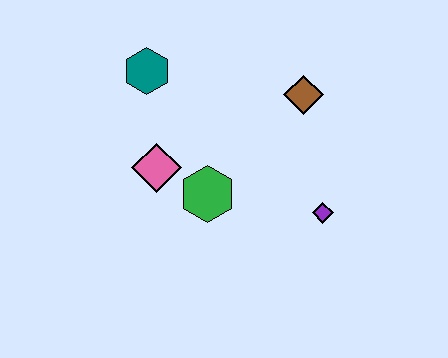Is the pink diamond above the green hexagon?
Yes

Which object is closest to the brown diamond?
The purple diamond is closest to the brown diamond.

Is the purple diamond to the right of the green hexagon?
Yes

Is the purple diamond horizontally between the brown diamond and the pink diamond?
No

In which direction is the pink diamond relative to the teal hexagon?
The pink diamond is below the teal hexagon.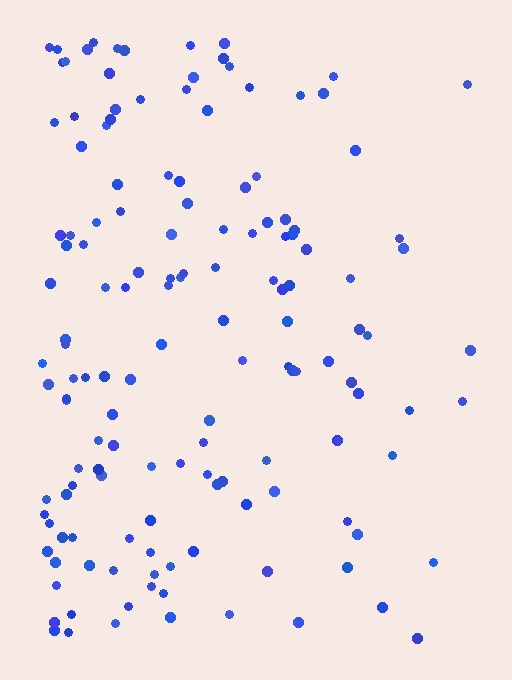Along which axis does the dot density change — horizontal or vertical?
Horizontal.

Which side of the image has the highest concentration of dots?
The left.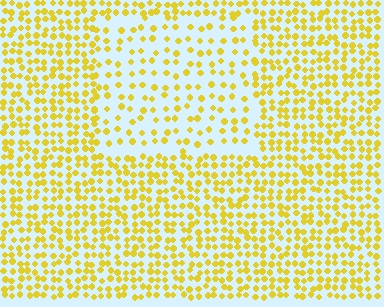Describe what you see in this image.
The image contains small yellow elements arranged at two different densities. A rectangle-shaped region is visible where the elements are less densely packed than the surrounding area.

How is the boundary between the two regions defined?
The boundary is defined by a change in element density (approximately 2.0x ratio). All elements are the same color, size, and shape.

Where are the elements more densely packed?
The elements are more densely packed outside the rectangle boundary.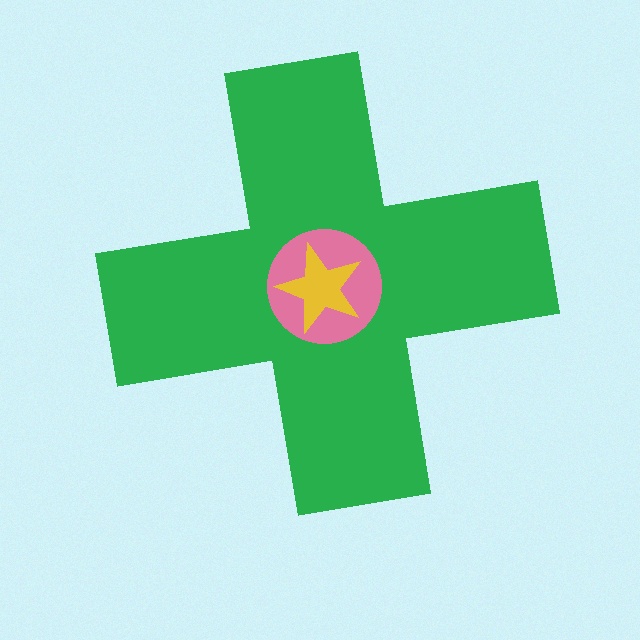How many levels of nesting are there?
3.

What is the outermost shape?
The green cross.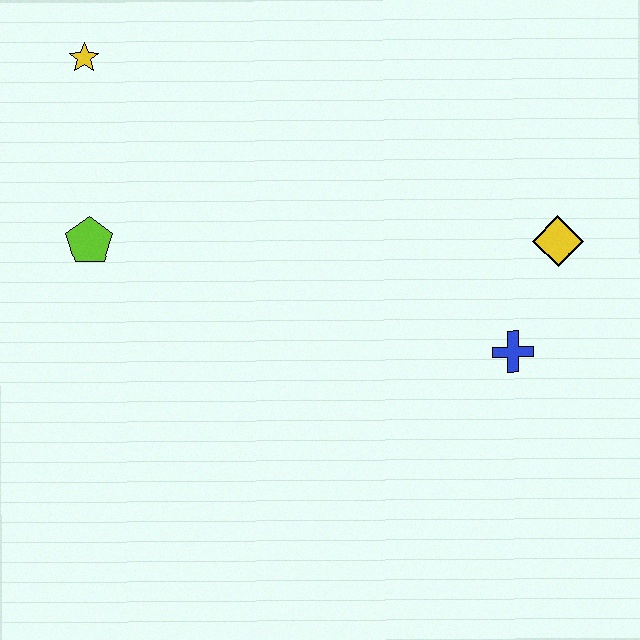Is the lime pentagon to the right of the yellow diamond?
No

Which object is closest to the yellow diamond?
The blue cross is closest to the yellow diamond.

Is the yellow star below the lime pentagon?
No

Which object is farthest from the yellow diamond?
The yellow star is farthest from the yellow diamond.